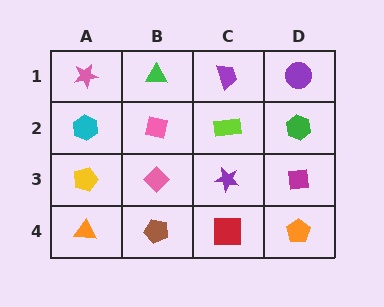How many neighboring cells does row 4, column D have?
2.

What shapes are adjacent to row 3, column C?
A lime rectangle (row 2, column C), a red square (row 4, column C), a pink diamond (row 3, column B), a magenta square (row 3, column D).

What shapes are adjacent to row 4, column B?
A pink diamond (row 3, column B), an orange triangle (row 4, column A), a red square (row 4, column C).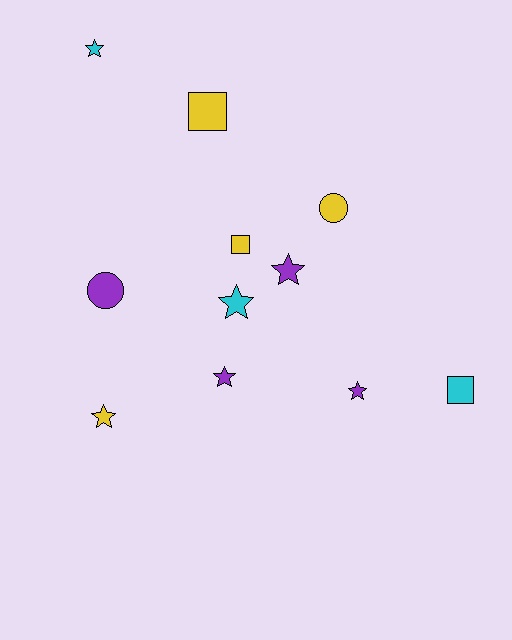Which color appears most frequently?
Purple, with 4 objects.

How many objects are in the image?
There are 11 objects.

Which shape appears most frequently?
Star, with 6 objects.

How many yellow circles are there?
There is 1 yellow circle.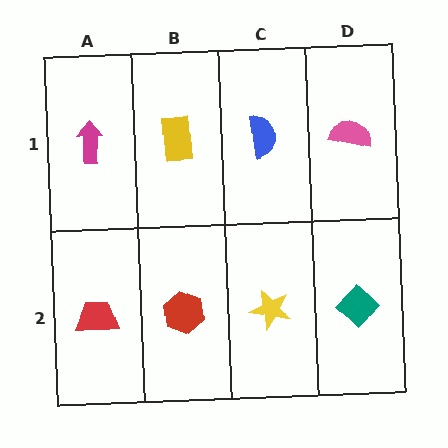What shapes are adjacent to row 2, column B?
A yellow rectangle (row 1, column B), a red trapezoid (row 2, column A), a yellow star (row 2, column C).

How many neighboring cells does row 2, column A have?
2.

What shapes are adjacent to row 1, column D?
A teal diamond (row 2, column D), a blue semicircle (row 1, column C).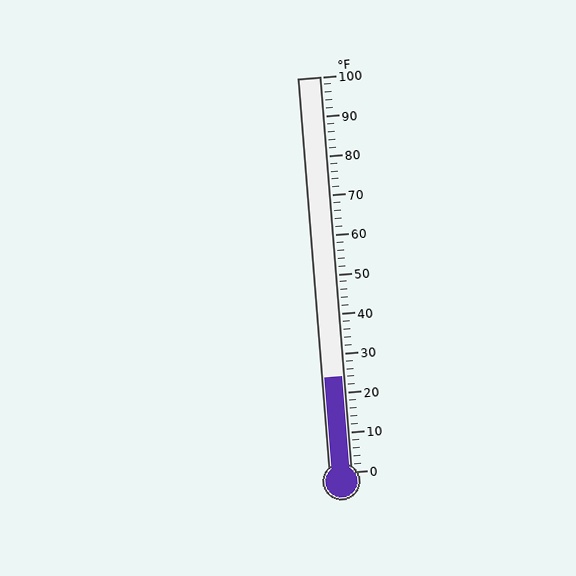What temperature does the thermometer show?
The thermometer shows approximately 24°F.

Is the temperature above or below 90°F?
The temperature is below 90°F.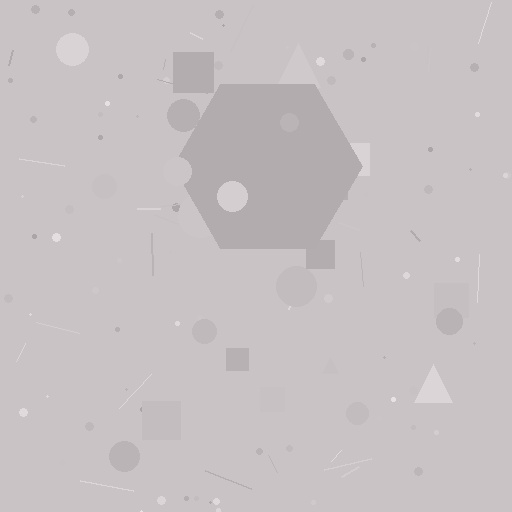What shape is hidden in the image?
A hexagon is hidden in the image.